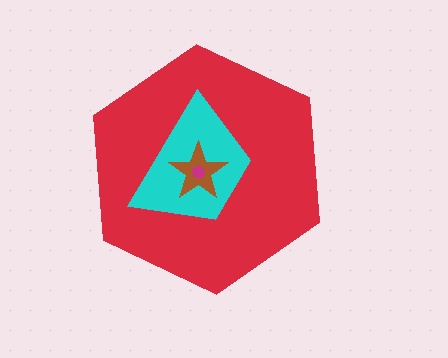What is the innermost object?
The magenta pentagon.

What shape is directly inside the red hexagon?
The cyan trapezoid.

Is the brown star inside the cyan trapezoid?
Yes.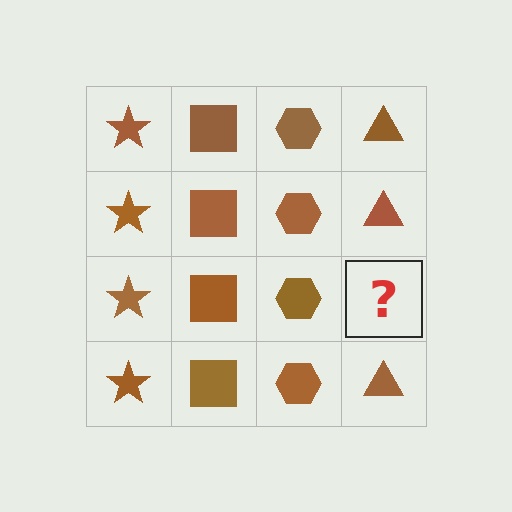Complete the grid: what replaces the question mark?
The question mark should be replaced with a brown triangle.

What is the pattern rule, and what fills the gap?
The rule is that each column has a consistent shape. The gap should be filled with a brown triangle.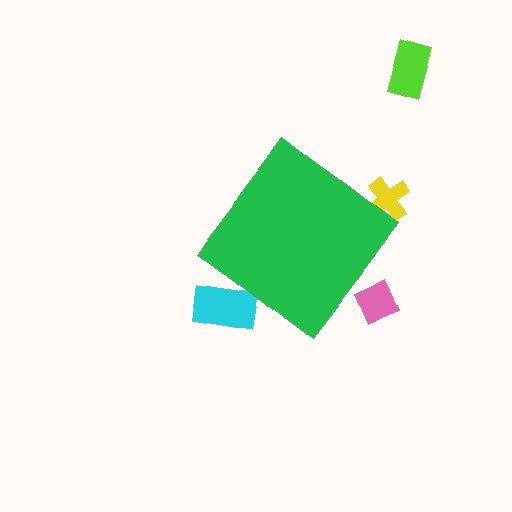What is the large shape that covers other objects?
A green diamond.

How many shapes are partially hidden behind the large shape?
3 shapes are partially hidden.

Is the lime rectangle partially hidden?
No, the lime rectangle is fully visible.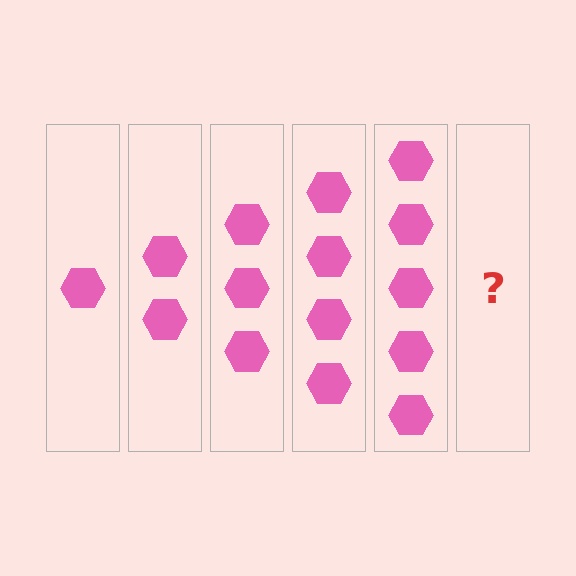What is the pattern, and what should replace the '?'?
The pattern is that each step adds one more hexagon. The '?' should be 6 hexagons.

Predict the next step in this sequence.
The next step is 6 hexagons.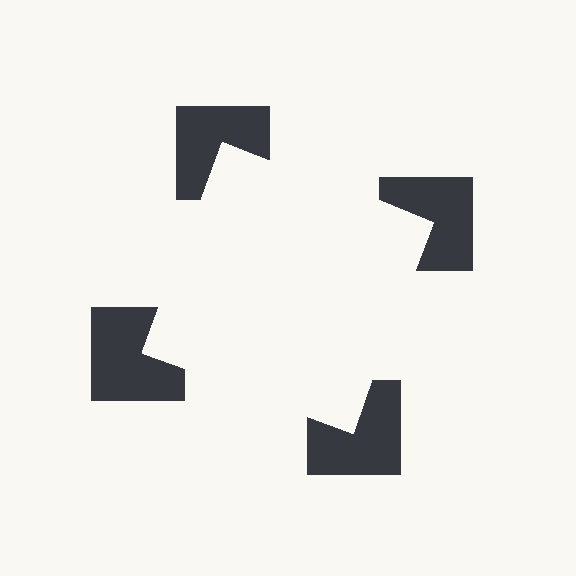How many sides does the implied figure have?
4 sides.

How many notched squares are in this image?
There are 4 — one at each vertex of the illusory square.